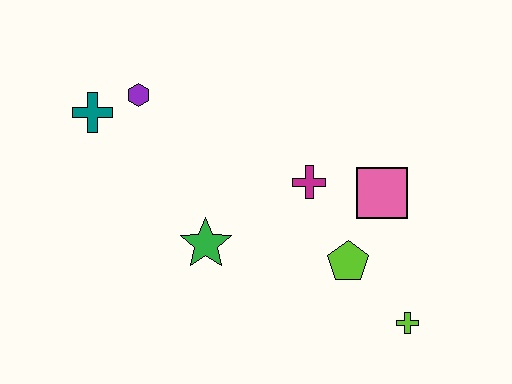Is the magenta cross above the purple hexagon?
No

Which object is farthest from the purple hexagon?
The lime cross is farthest from the purple hexagon.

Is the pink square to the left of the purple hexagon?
No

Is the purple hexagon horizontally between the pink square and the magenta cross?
No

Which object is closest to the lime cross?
The lime pentagon is closest to the lime cross.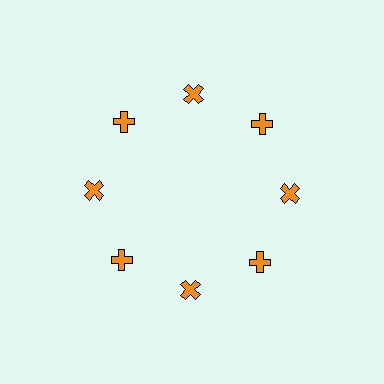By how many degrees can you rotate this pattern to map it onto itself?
The pattern maps onto itself every 45 degrees of rotation.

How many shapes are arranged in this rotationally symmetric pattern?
There are 8 shapes, arranged in 8 groups of 1.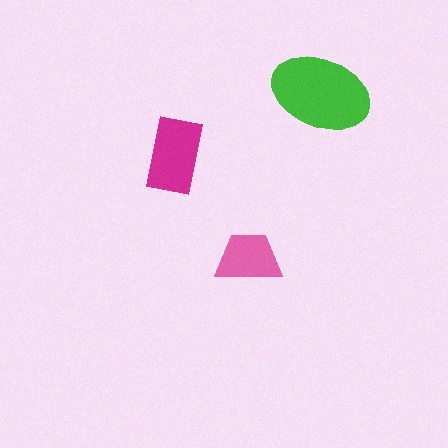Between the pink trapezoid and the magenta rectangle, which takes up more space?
The magenta rectangle.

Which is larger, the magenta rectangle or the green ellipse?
The green ellipse.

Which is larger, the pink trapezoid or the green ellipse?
The green ellipse.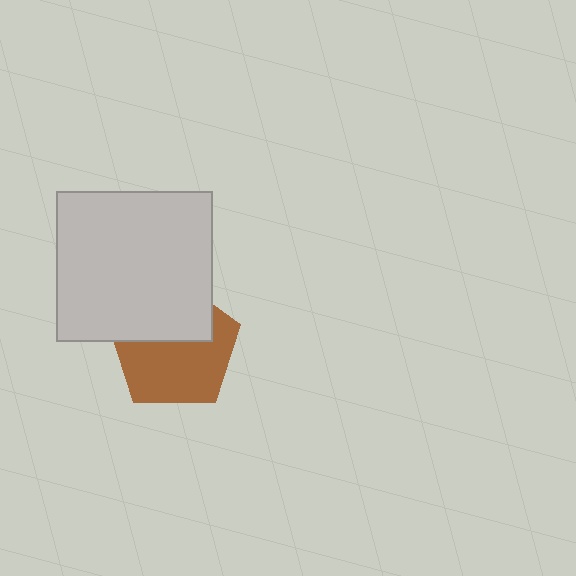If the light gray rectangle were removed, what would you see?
You would see the complete brown pentagon.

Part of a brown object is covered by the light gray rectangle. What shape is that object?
It is a pentagon.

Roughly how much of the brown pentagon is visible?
About half of it is visible (roughly 60%).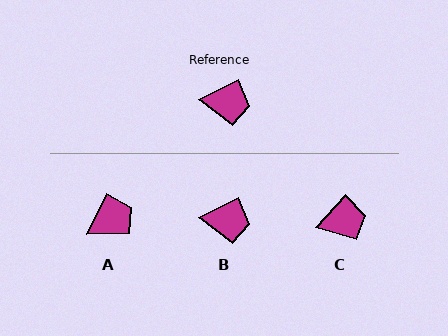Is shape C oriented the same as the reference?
No, it is off by about 22 degrees.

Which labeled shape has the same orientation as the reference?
B.